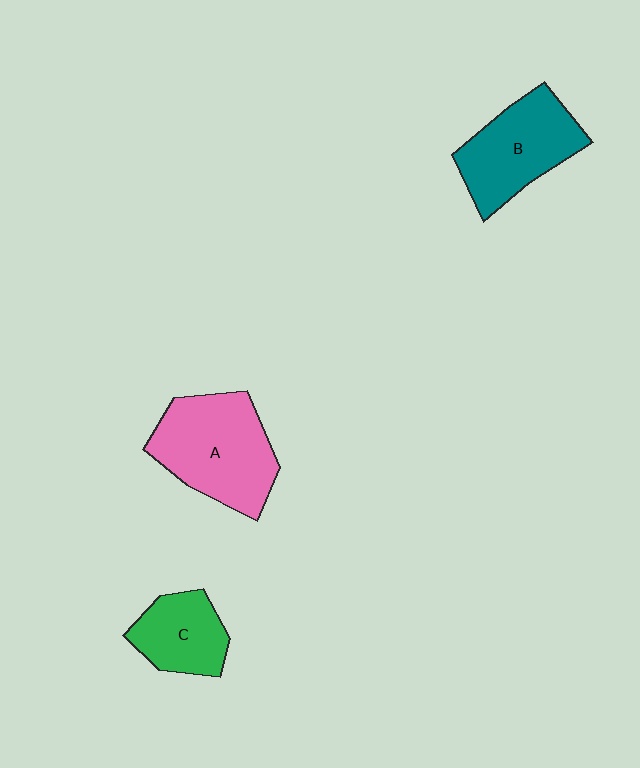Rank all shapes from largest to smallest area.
From largest to smallest: A (pink), B (teal), C (green).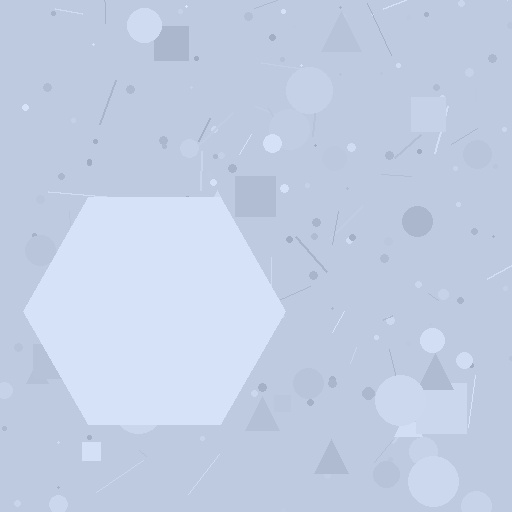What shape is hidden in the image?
A hexagon is hidden in the image.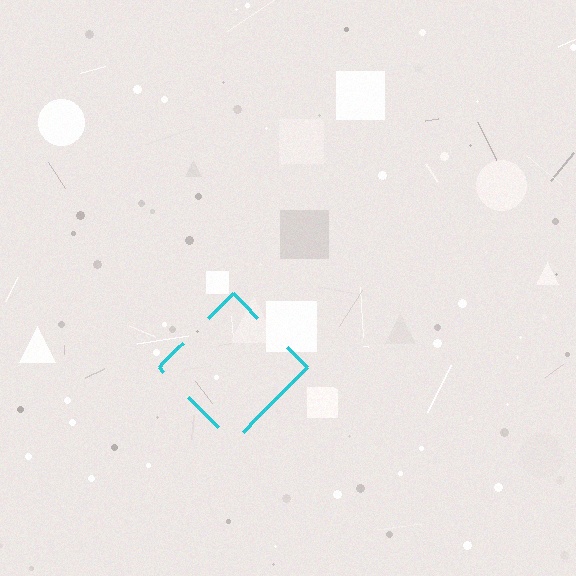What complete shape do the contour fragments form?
The contour fragments form a diamond.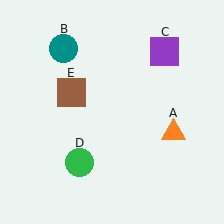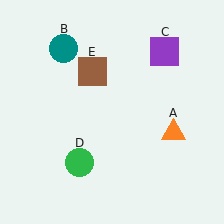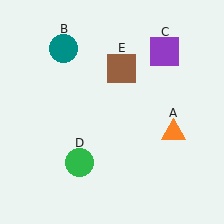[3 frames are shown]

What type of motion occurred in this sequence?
The brown square (object E) rotated clockwise around the center of the scene.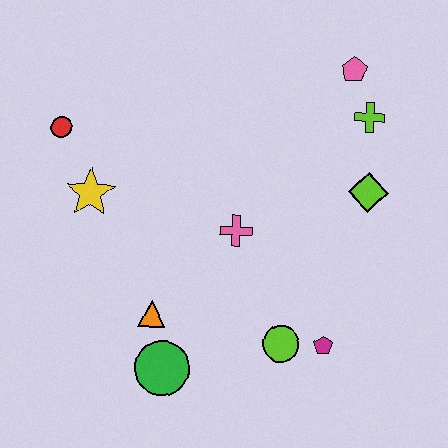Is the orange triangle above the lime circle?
Yes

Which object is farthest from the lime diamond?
The red circle is farthest from the lime diamond.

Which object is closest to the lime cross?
The pink pentagon is closest to the lime cross.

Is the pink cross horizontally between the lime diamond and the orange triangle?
Yes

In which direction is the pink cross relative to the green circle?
The pink cross is above the green circle.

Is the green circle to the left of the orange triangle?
No